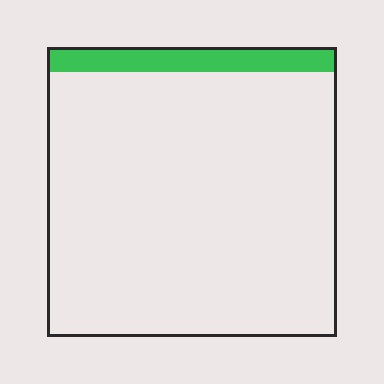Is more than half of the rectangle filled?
No.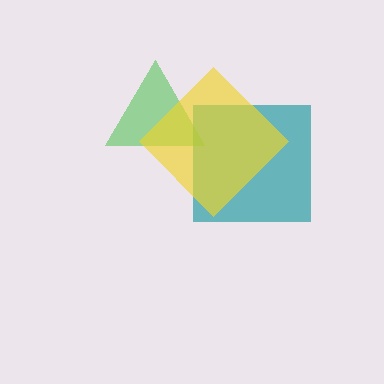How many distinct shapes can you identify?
There are 3 distinct shapes: a teal square, a green triangle, a yellow diamond.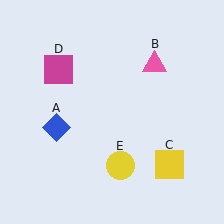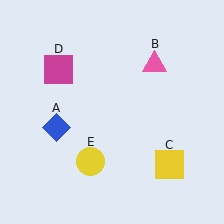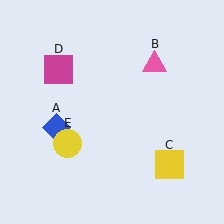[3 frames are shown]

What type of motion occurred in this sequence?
The yellow circle (object E) rotated clockwise around the center of the scene.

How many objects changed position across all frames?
1 object changed position: yellow circle (object E).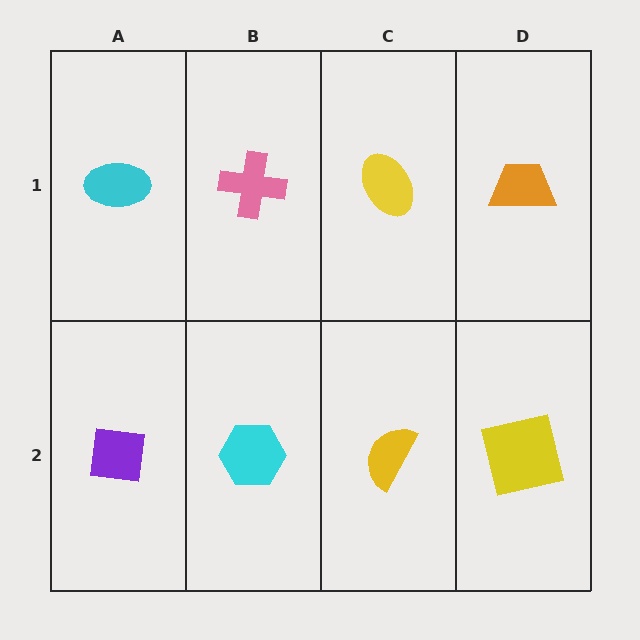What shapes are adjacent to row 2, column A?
A cyan ellipse (row 1, column A), a cyan hexagon (row 2, column B).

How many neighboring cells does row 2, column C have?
3.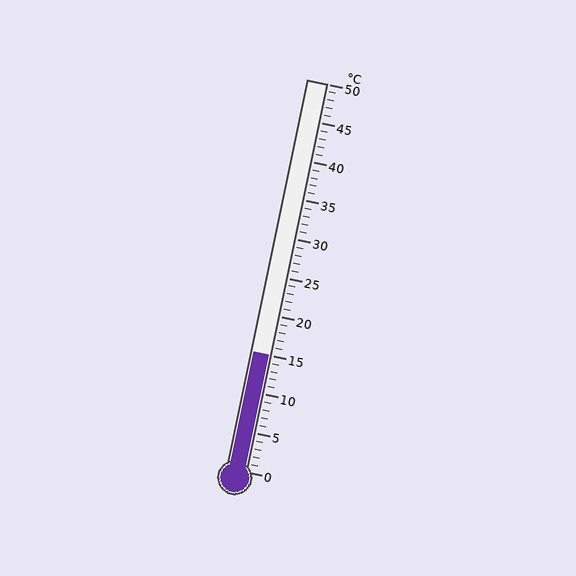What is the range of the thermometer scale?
The thermometer scale ranges from 0°C to 50°C.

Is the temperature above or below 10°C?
The temperature is above 10°C.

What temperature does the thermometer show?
The thermometer shows approximately 15°C.